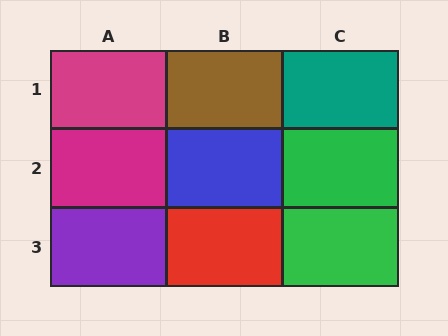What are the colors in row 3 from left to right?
Purple, red, green.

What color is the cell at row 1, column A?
Magenta.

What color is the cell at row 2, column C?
Green.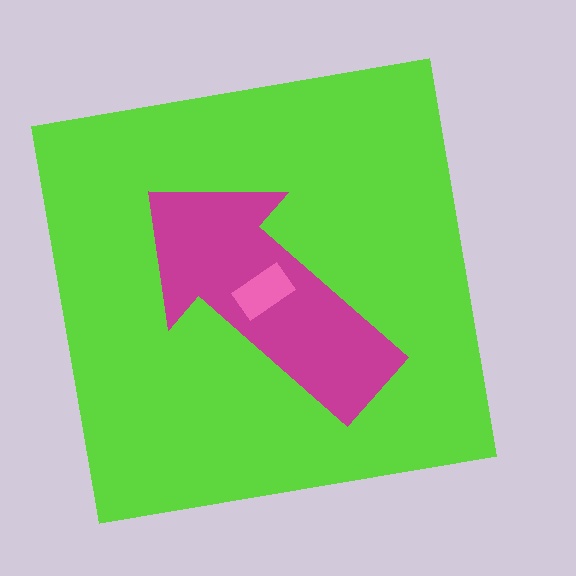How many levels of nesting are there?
3.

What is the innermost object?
The pink rectangle.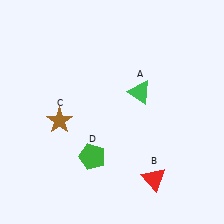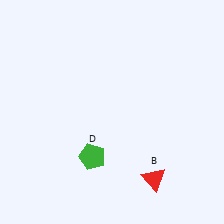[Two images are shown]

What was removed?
The brown star (C), the green triangle (A) were removed in Image 2.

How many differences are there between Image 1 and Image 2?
There are 2 differences between the two images.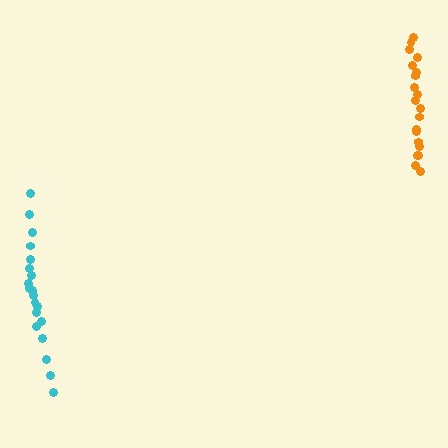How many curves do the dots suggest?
There are 2 distinct paths.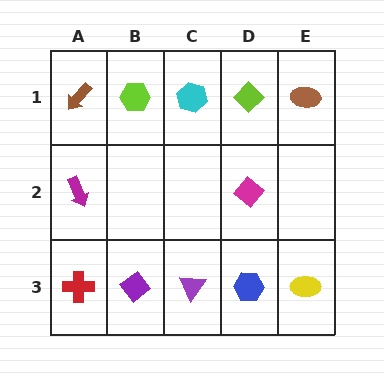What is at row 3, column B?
A purple diamond.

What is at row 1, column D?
A lime diamond.